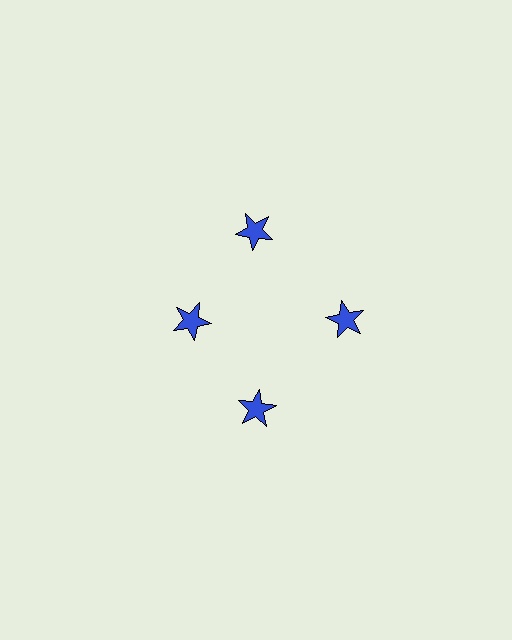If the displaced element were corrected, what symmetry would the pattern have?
It would have 4-fold rotational symmetry — the pattern would map onto itself every 90 degrees.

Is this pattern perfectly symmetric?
No. The 4 blue stars are arranged in a ring, but one element near the 9 o'clock position is pulled inward toward the center, breaking the 4-fold rotational symmetry.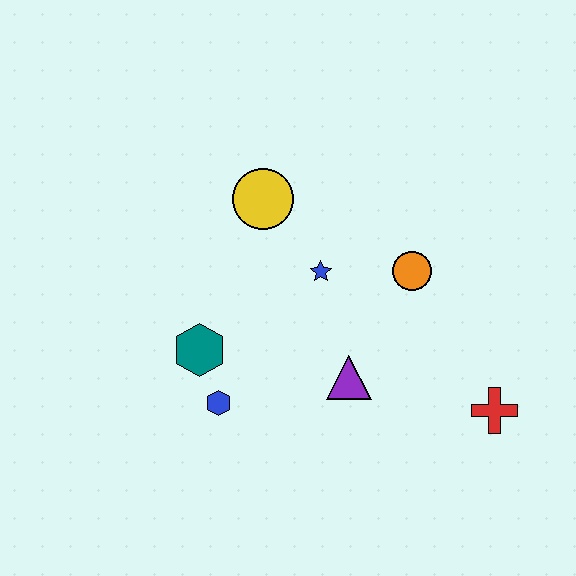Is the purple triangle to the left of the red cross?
Yes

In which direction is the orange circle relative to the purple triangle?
The orange circle is above the purple triangle.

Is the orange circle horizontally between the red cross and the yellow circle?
Yes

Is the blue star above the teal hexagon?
Yes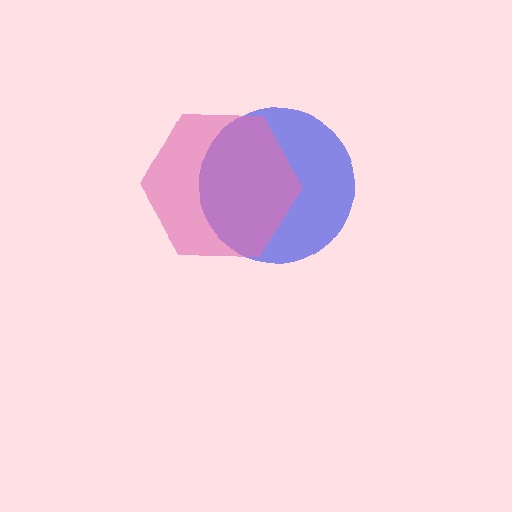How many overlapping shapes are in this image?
There are 2 overlapping shapes in the image.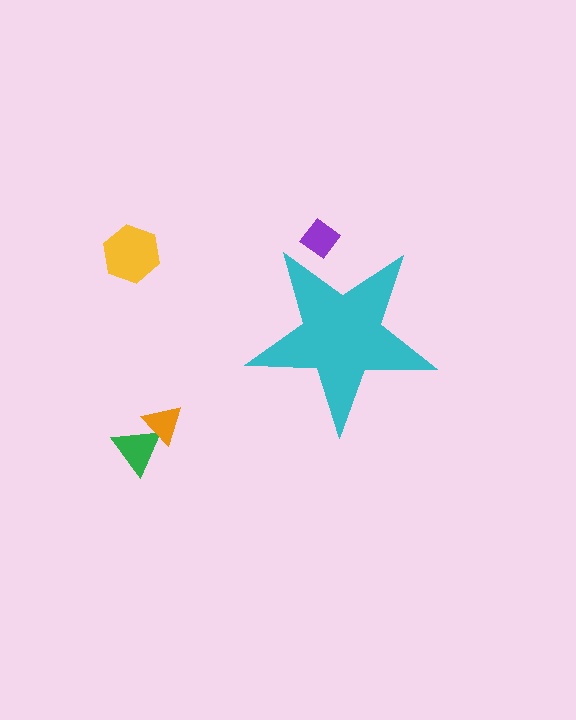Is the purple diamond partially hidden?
Yes, the purple diamond is partially hidden behind the cyan star.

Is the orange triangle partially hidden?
No, the orange triangle is fully visible.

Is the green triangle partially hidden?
No, the green triangle is fully visible.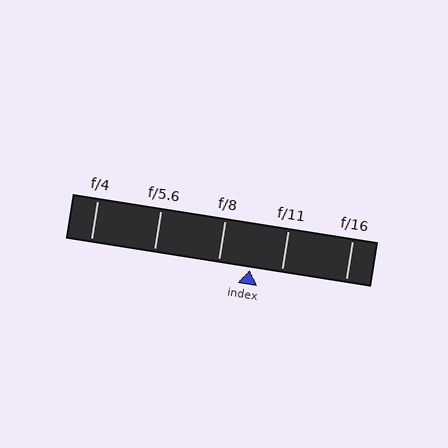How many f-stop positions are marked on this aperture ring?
There are 5 f-stop positions marked.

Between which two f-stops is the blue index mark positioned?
The index mark is between f/8 and f/11.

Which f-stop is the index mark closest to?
The index mark is closest to f/11.